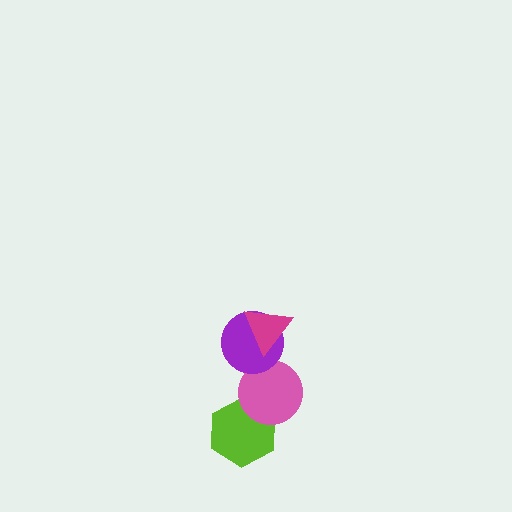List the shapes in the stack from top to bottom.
From top to bottom: the magenta triangle, the purple circle, the pink circle, the lime hexagon.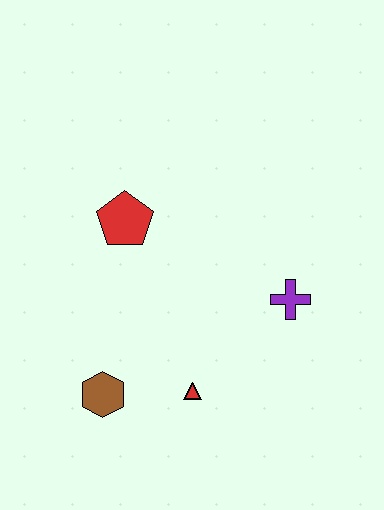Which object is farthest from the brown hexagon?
The purple cross is farthest from the brown hexagon.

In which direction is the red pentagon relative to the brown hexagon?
The red pentagon is above the brown hexagon.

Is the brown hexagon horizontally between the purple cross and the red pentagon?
No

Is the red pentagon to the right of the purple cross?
No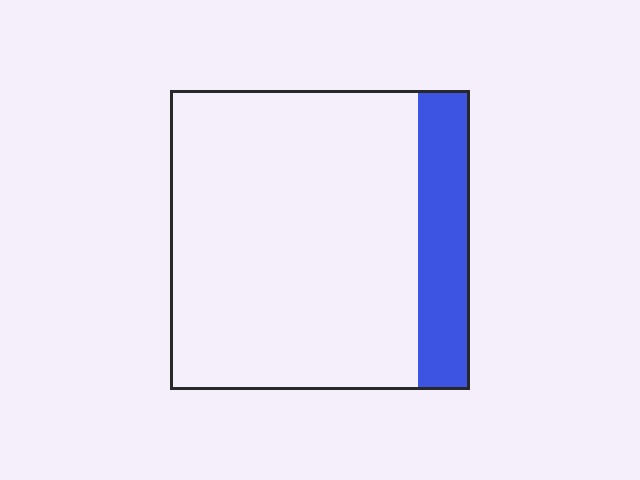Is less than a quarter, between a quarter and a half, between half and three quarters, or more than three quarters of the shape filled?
Less than a quarter.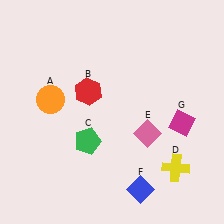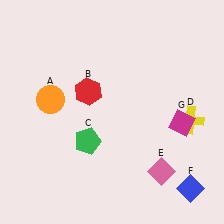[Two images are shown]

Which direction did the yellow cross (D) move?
The yellow cross (D) moved up.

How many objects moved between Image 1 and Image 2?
3 objects moved between the two images.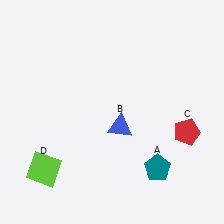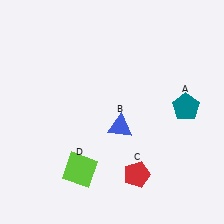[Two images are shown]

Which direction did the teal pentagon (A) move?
The teal pentagon (A) moved up.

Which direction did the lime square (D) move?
The lime square (D) moved right.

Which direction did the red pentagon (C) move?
The red pentagon (C) moved left.